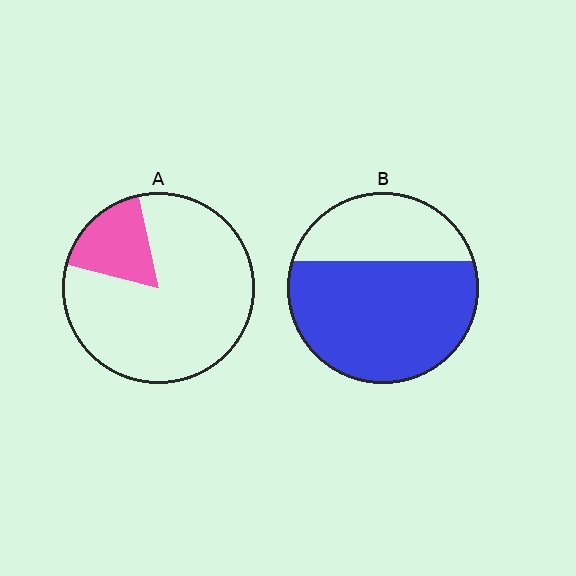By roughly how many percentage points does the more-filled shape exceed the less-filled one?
By roughly 50 percentage points (B over A).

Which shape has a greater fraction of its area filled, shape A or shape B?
Shape B.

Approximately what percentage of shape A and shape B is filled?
A is approximately 20% and B is approximately 70%.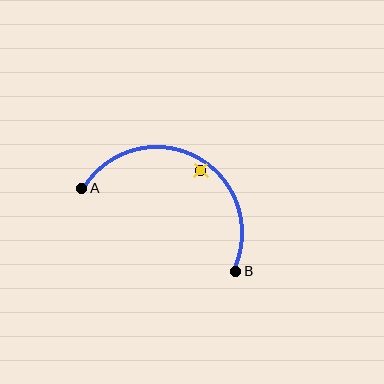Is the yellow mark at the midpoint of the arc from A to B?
No — the yellow mark does not lie on the arc at all. It sits slightly inside the curve.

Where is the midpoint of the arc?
The arc midpoint is the point on the curve farthest from the straight line joining A and B. It sits above that line.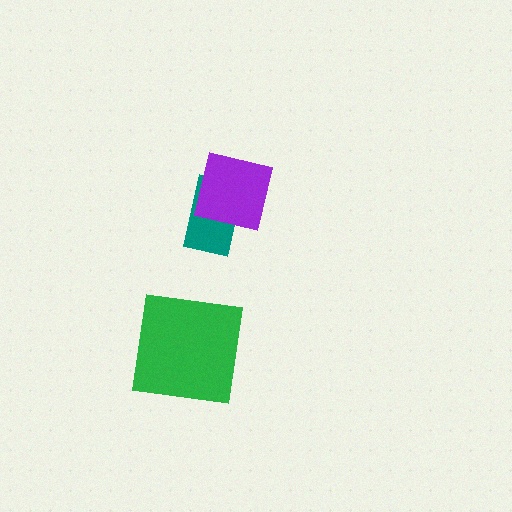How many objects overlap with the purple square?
1 object overlaps with the purple square.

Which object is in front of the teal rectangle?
The purple square is in front of the teal rectangle.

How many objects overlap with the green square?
0 objects overlap with the green square.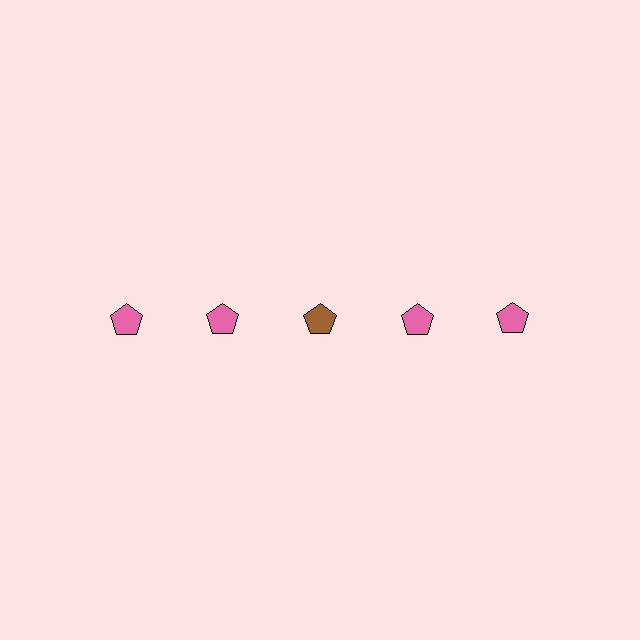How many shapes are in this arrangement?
There are 5 shapes arranged in a grid pattern.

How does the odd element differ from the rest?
It has a different color: brown instead of pink.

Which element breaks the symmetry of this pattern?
The brown pentagon in the top row, center column breaks the symmetry. All other shapes are pink pentagons.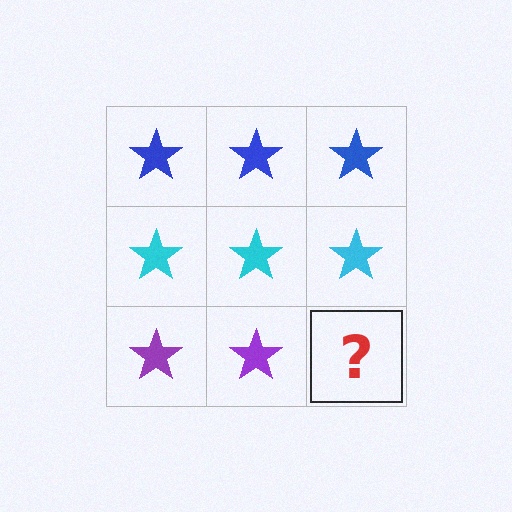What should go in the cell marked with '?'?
The missing cell should contain a purple star.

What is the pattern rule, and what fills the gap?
The rule is that each row has a consistent color. The gap should be filled with a purple star.